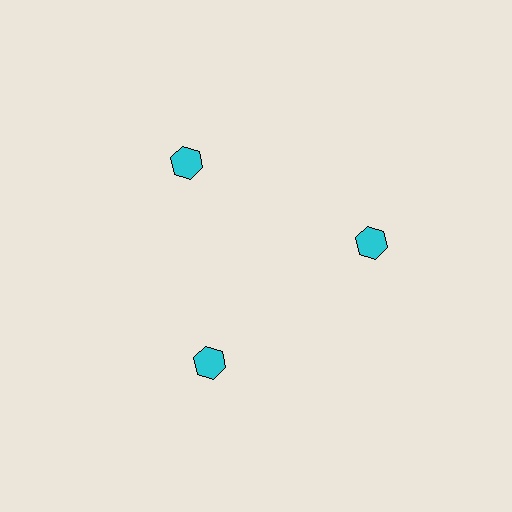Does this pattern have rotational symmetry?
Yes, this pattern has 3-fold rotational symmetry. It looks the same after rotating 120 degrees around the center.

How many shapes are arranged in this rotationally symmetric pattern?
There are 3 shapes, arranged in 3 groups of 1.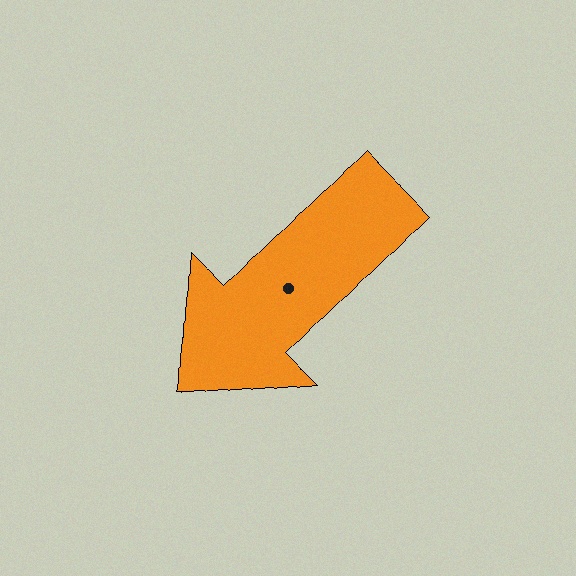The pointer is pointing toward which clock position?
Roughly 7 o'clock.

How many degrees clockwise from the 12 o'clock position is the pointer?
Approximately 224 degrees.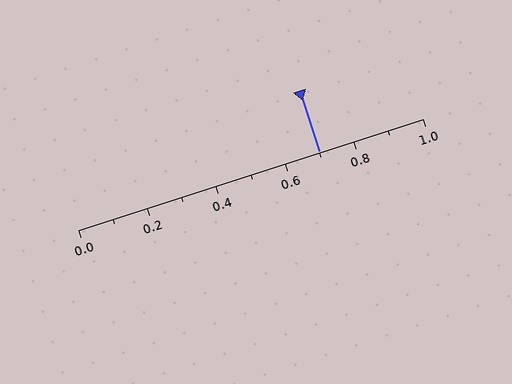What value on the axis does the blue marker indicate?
The marker indicates approximately 0.7.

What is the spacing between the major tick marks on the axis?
The major ticks are spaced 0.2 apart.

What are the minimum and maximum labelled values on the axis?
The axis runs from 0.0 to 1.0.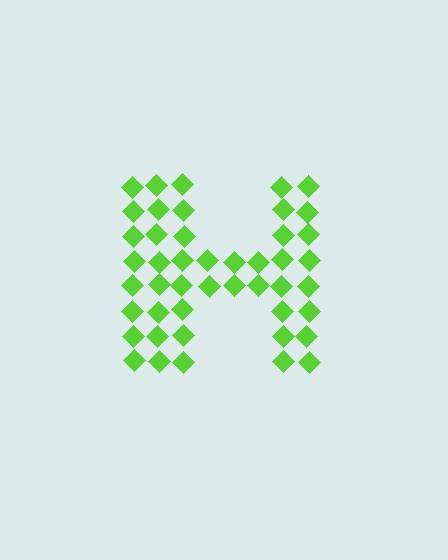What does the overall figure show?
The overall figure shows the letter H.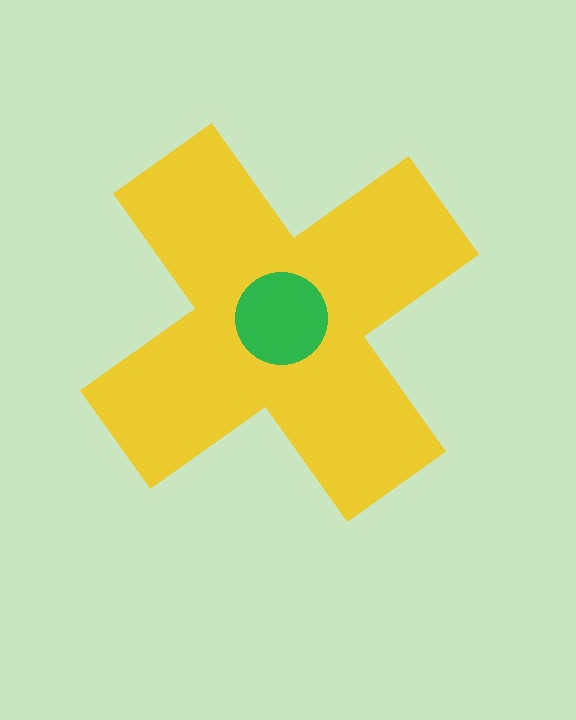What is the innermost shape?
The green circle.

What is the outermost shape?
The yellow cross.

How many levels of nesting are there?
2.